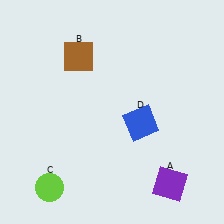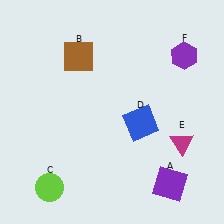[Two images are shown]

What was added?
A magenta triangle (E), a purple hexagon (F) were added in Image 2.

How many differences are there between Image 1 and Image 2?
There are 2 differences between the two images.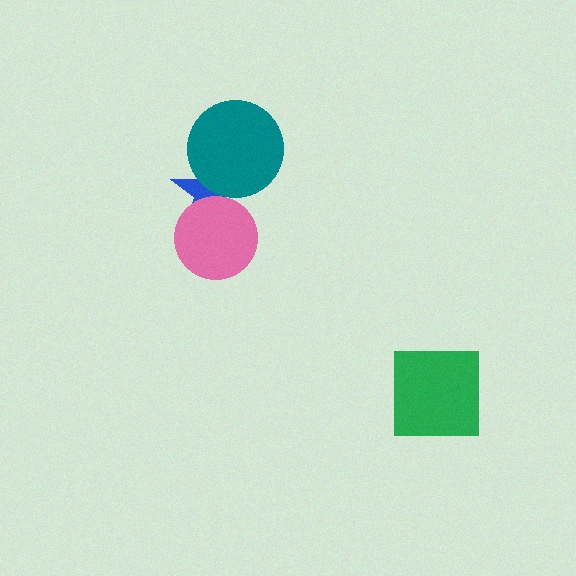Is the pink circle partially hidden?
No, no other shape covers it.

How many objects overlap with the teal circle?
1 object overlaps with the teal circle.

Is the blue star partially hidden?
Yes, it is partially covered by another shape.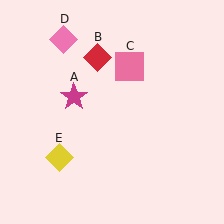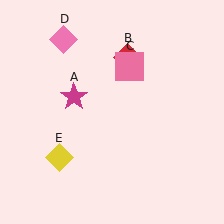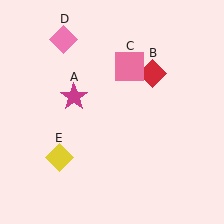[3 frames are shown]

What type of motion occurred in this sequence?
The red diamond (object B) rotated clockwise around the center of the scene.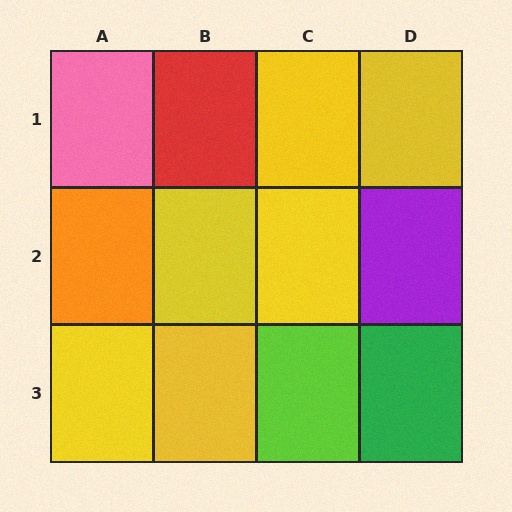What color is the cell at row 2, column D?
Purple.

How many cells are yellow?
6 cells are yellow.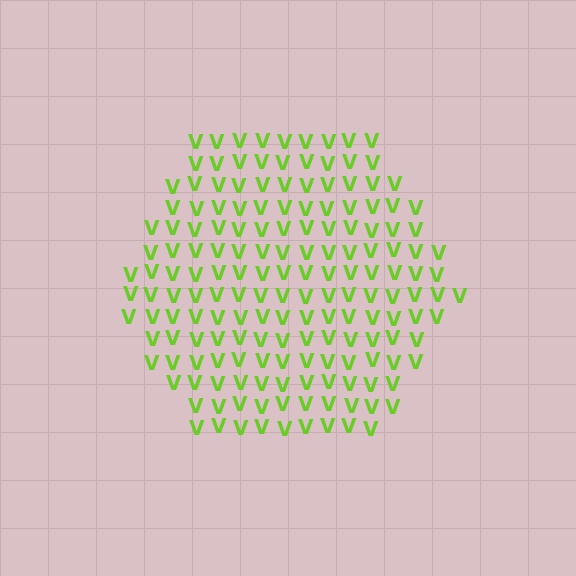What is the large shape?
The large shape is a hexagon.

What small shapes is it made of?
It is made of small letter V's.